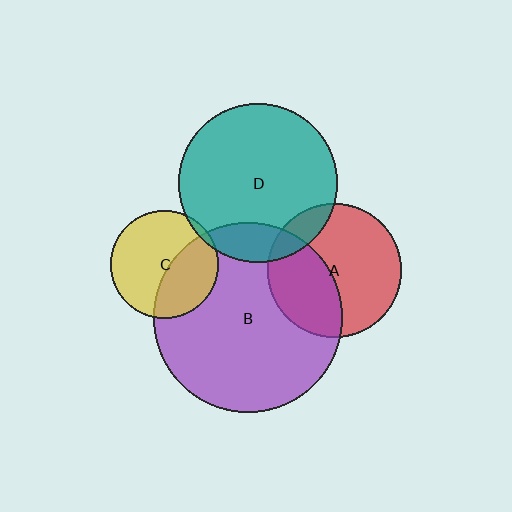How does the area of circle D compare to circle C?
Approximately 2.2 times.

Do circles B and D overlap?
Yes.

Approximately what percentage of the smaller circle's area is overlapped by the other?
Approximately 15%.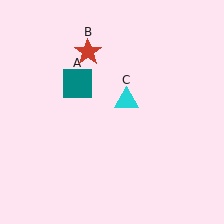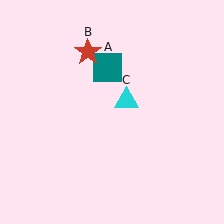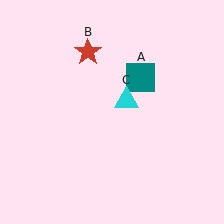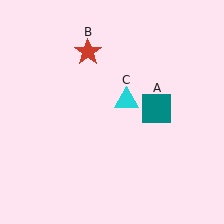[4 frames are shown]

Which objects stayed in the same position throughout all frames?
Red star (object B) and cyan triangle (object C) remained stationary.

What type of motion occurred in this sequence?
The teal square (object A) rotated clockwise around the center of the scene.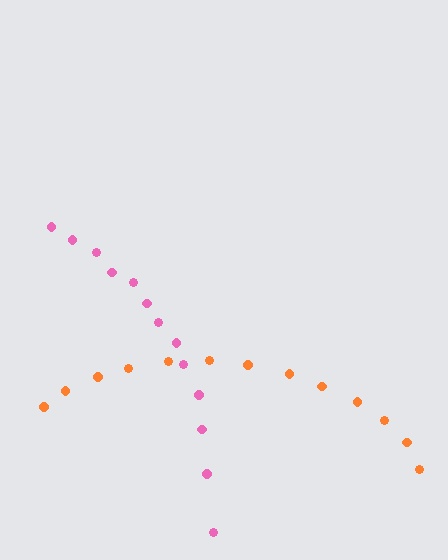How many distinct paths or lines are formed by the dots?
There are 2 distinct paths.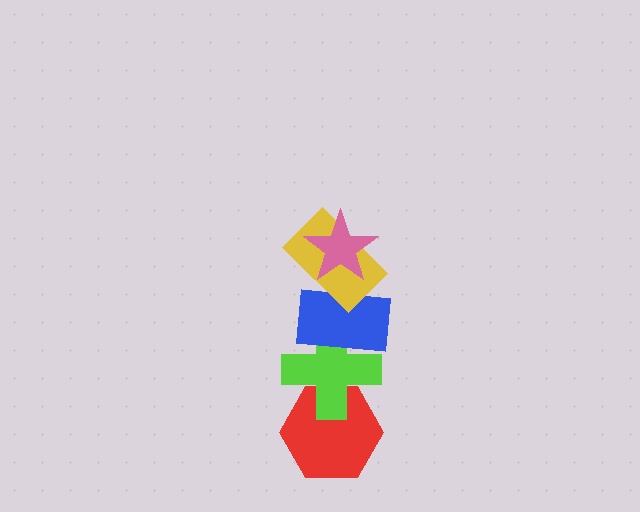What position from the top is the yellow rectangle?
The yellow rectangle is 2nd from the top.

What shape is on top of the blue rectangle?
The yellow rectangle is on top of the blue rectangle.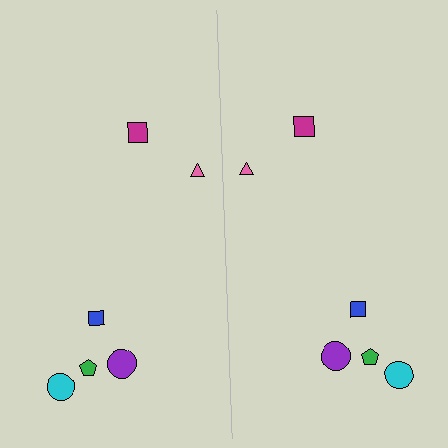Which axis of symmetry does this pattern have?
The pattern has a vertical axis of symmetry running through the center of the image.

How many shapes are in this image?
There are 12 shapes in this image.